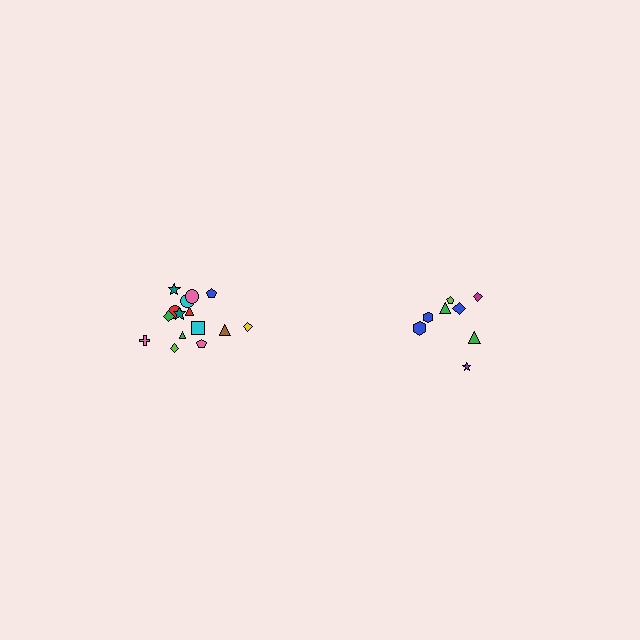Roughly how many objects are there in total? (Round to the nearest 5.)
Roughly 25 objects in total.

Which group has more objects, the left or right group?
The left group.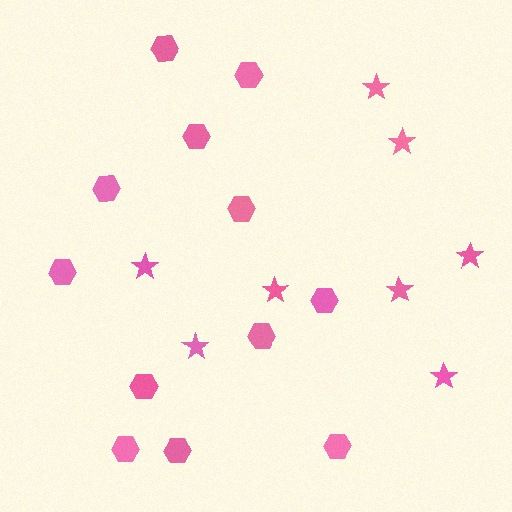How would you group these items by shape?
There are 2 groups: one group of stars (8) and one group of hexagons (12).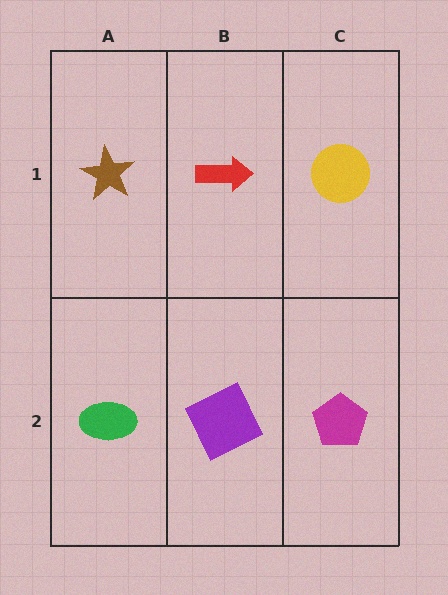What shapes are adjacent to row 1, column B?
A purple square (row 2, column B), a brown star (row 1, column A), a yellow circle (row 1, column C).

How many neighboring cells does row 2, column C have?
2.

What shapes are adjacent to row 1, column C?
A magenta pentagon (row 2, column C), a red arrow (row 1, column B).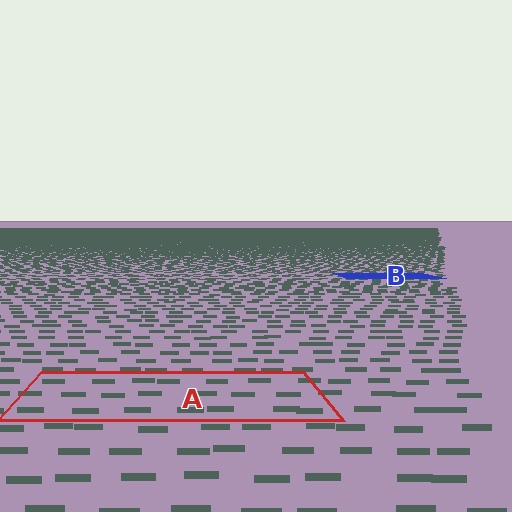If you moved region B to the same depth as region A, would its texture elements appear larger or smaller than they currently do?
They would appear larger. At a closer depth, the same texture elements are projected at a bigger on-screen size.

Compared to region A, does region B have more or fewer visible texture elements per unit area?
Region B has more texture elements per unit area — they are packed more densely because it is farther away.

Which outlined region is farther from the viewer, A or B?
Region B is farther from the viewer — the texture elements inside it appear smaller and more densely packed.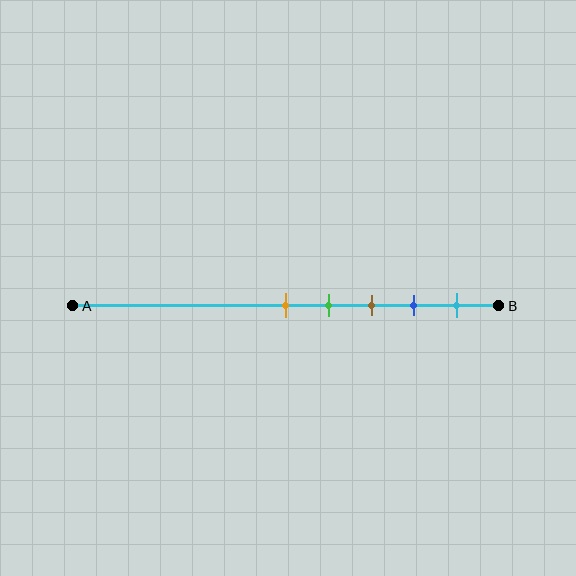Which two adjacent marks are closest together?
The orange and green marks are the closest adjacent pair.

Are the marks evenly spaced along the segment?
Yes, the marks are approximately evenly spaced.